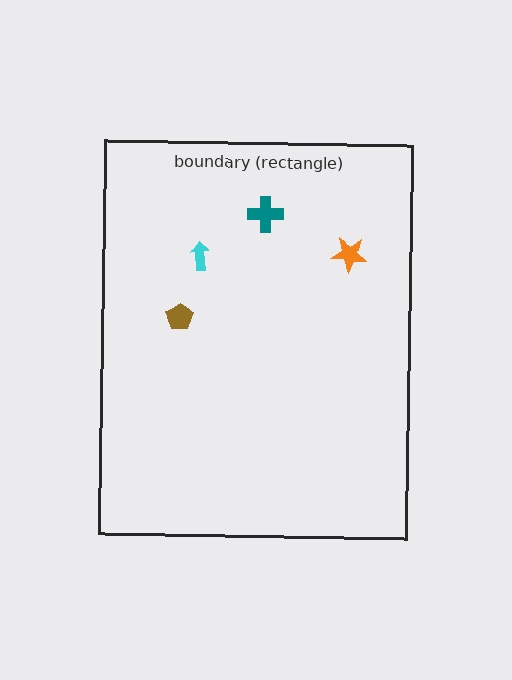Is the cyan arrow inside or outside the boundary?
Inside.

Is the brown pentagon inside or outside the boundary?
Inside.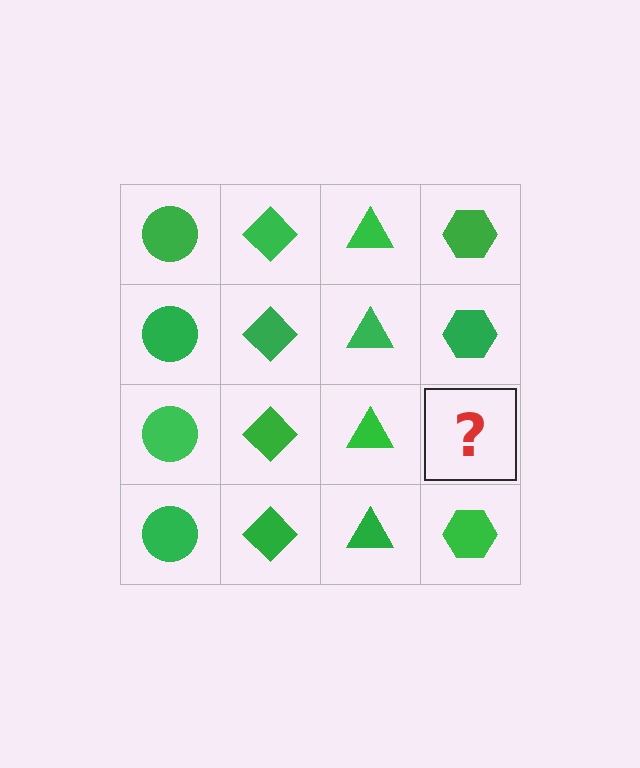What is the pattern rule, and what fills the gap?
The rule is that each column has a consistent shape. The gap should be filled with a green hexagon.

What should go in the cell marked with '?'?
The missing cell should contain a green hexagon.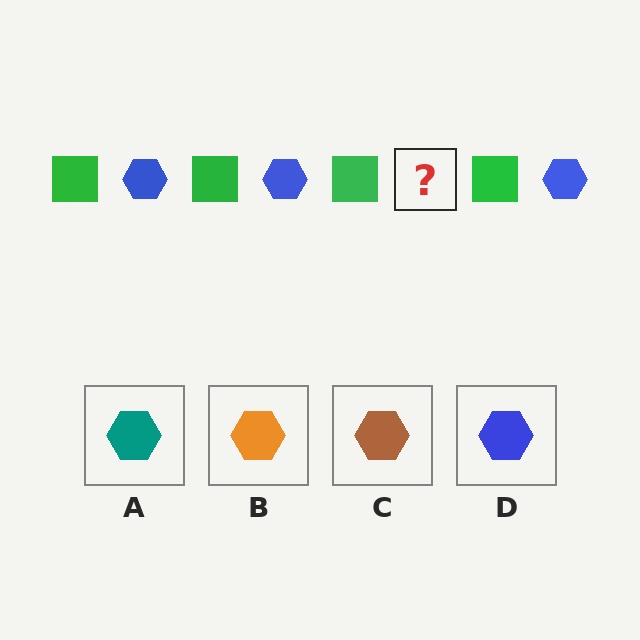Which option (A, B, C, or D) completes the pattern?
D.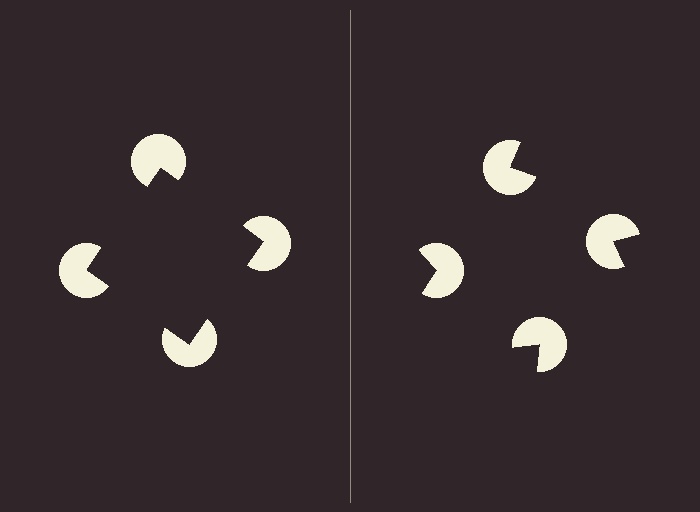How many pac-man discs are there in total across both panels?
8 — 4 on each side.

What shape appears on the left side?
An illusory square.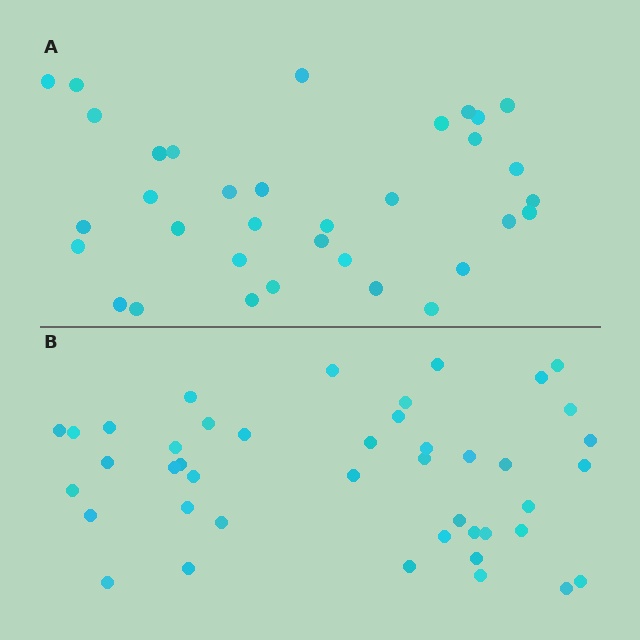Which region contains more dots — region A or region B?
Region B (the bottom region) has more dots.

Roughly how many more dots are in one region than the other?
Region B has roughly 8 or so more dots than region A.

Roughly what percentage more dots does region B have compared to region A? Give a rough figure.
About 25% more.